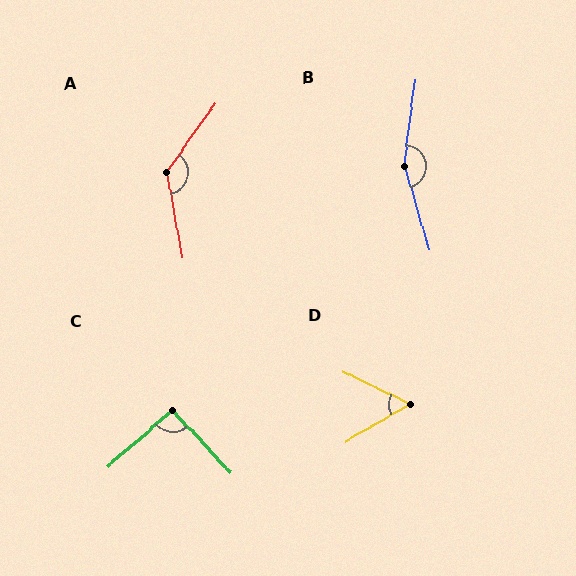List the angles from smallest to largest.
D (56°), C (92°), A (134°), B (157°).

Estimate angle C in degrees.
Approximately 92 degrees.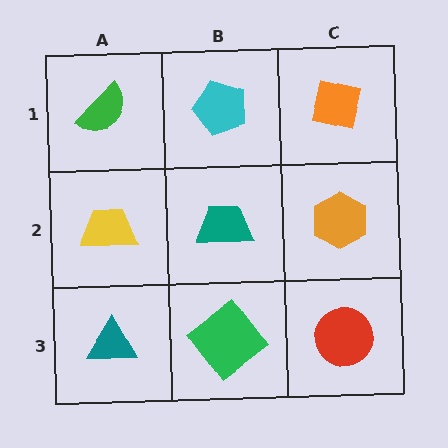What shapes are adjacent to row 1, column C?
An orange hexagon (row 2, column C), a cyan pentagon (row 1, column B).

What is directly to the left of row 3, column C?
A green diamond.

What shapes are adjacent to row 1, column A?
A yellow trapezoid (row 2, column A), a cyan pentagon (row 1, column B).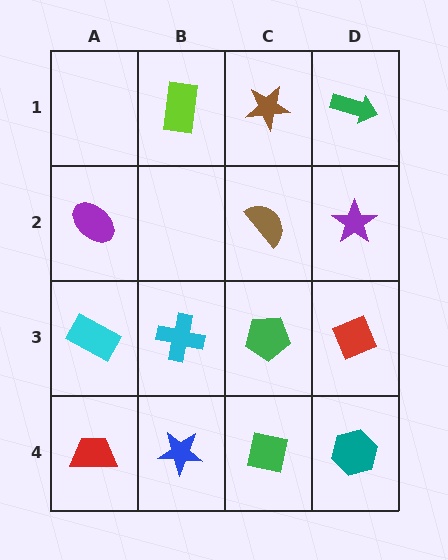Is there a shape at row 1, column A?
No, that cell is empty.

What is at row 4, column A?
A red trapezoid.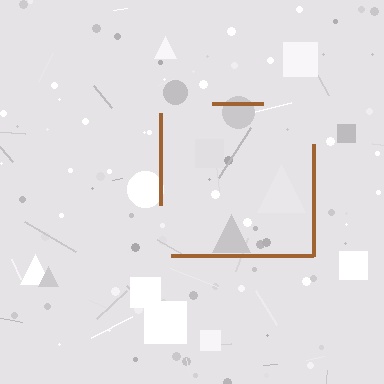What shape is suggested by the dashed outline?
The dashed outline suggests a square.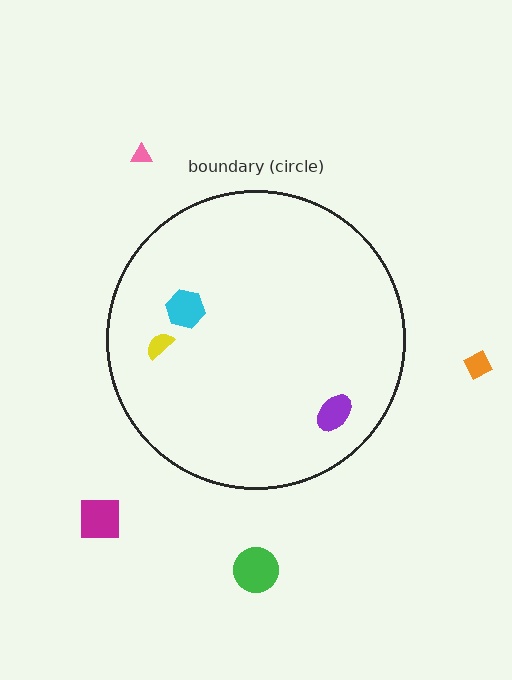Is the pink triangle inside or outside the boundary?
Outside.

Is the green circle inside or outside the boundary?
Outside.